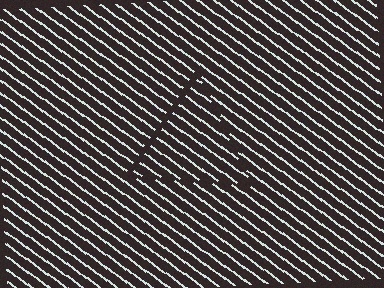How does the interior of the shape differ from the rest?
The interior of the shape contains the same grating, shifted by half a period — the contour is defined by the phase discontinuity where line-ends from the inner and outer gratings abut.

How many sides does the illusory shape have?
3 sides — the line-ends trace a triangle.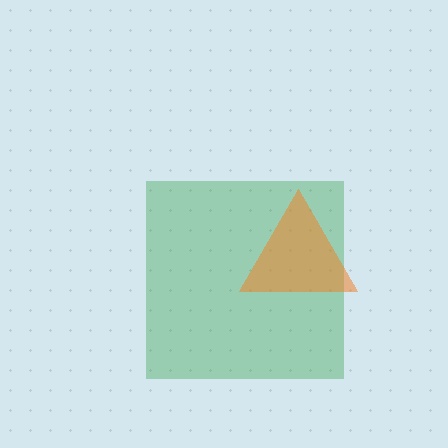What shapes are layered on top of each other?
The layered shapes are: a green square, an orange triangle.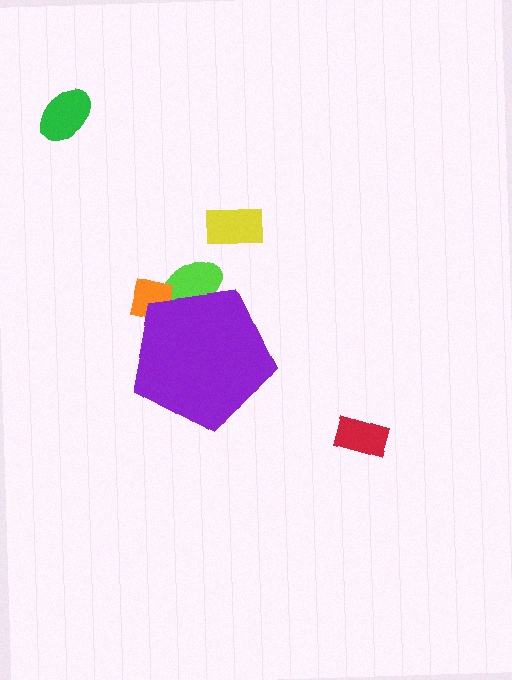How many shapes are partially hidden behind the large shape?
2 shapes are partially hidden.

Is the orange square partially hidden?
Yes, the orange square is partially hidden behind the purple pentagon.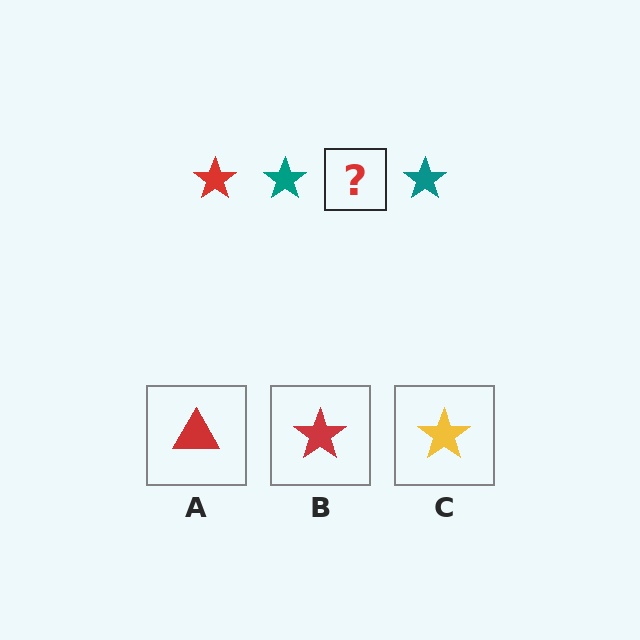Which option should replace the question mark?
Option B.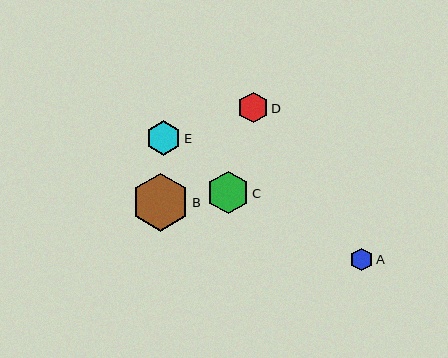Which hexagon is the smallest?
Hexagon A is the smallest with a size of approximately 22 pixels.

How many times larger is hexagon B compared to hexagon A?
Hexagon B is approximately 2.6 times the size of hexagon A.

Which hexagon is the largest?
Hexagon B is the largest with a size of approximately 58 pixels.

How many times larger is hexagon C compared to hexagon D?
Hexagon C is approximately 1.4 times the size of hexagon D.